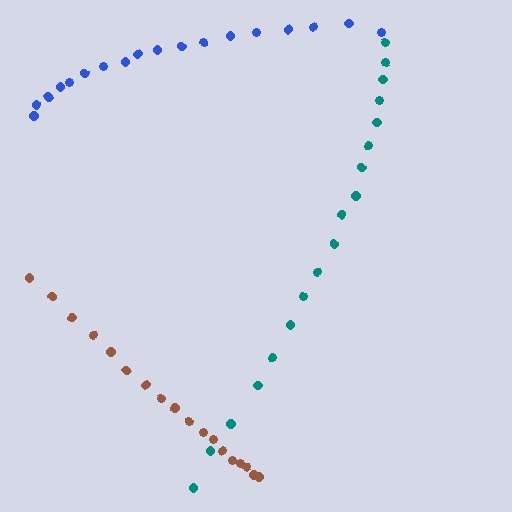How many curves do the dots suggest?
There are 3 distinct paths.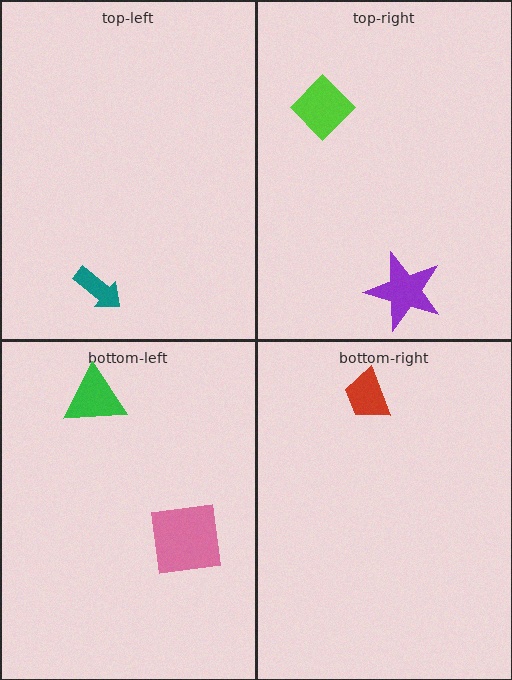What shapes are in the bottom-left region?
The pink square, the green triangle.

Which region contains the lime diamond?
The top-right region.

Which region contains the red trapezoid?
The bottom-right region.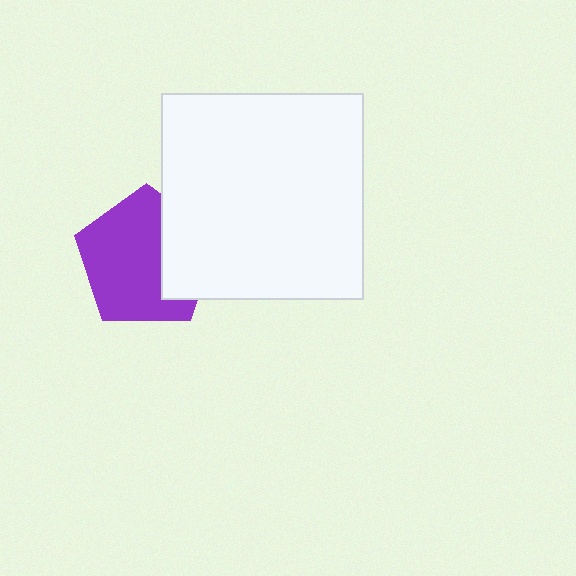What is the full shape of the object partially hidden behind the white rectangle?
The partially hidden object is a purple pentagon.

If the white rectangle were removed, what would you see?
You would see the complete purple pentagon.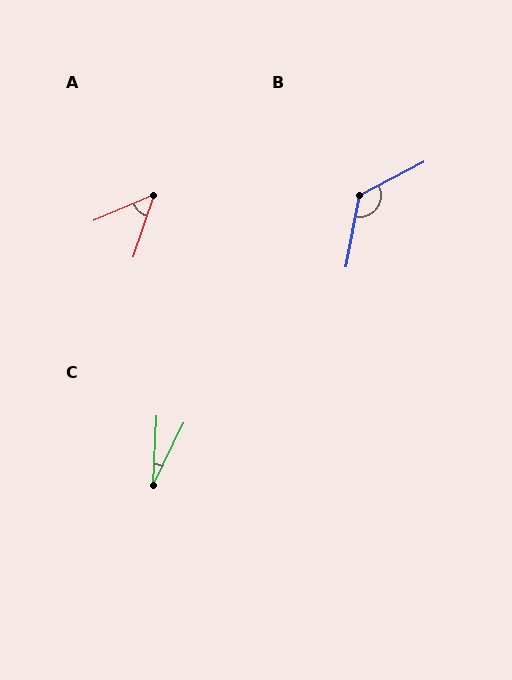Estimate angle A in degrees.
Approximately 48 degrees.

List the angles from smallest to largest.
C (23°), A (48°), B (128°).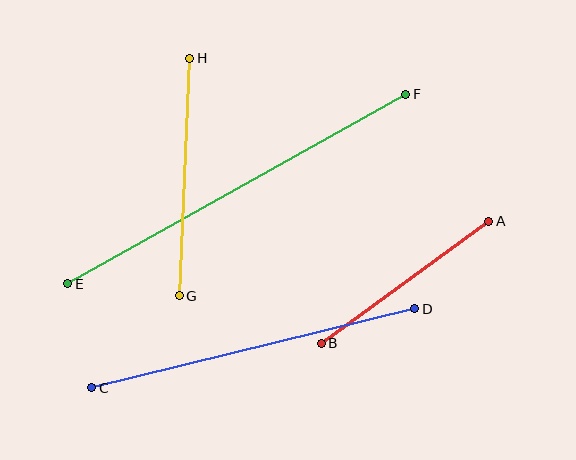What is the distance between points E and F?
The distance is approximately 388 pixels.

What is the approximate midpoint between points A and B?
The midpoint is at approximately (405, 282) pixels.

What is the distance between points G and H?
The distance is approximately 238 pixels.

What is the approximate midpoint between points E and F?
The midpoint is at approximately (237, 189) pixels.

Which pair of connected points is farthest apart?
Points E and F are farthest apart.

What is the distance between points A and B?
The distance is approximately 207 pixels.